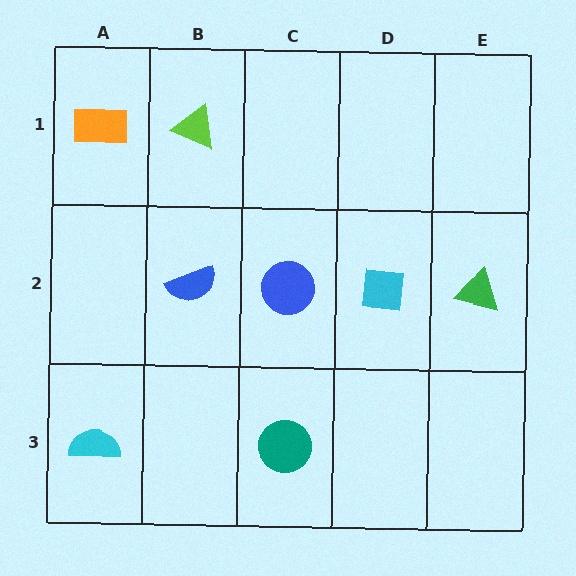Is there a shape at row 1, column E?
No, that cell is empty.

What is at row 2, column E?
A green triangle.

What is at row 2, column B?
A blue semicircle.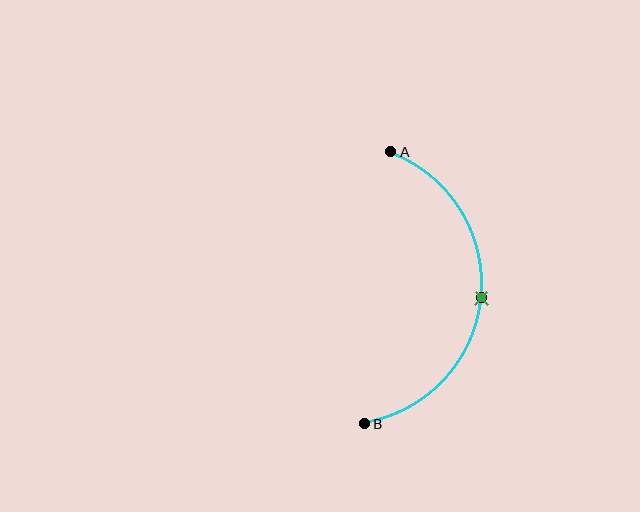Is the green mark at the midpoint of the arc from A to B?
Yes. The green mark lies on the arc at equal arc-length from both A and B — it is the arc midpoint.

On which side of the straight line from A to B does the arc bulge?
The arc bulges to the right of the straight line connecting A and B.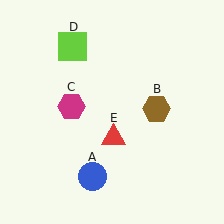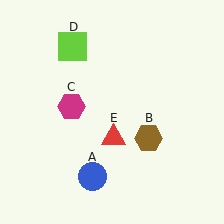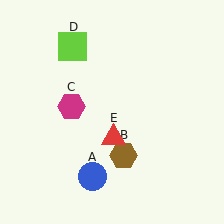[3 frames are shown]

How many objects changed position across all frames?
1 object changed position: brown hexagon (object B).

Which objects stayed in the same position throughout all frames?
Blue circle (object A) and magenta hexagon (object C) and lime square (object D) and red triangle (object E) remained stationary.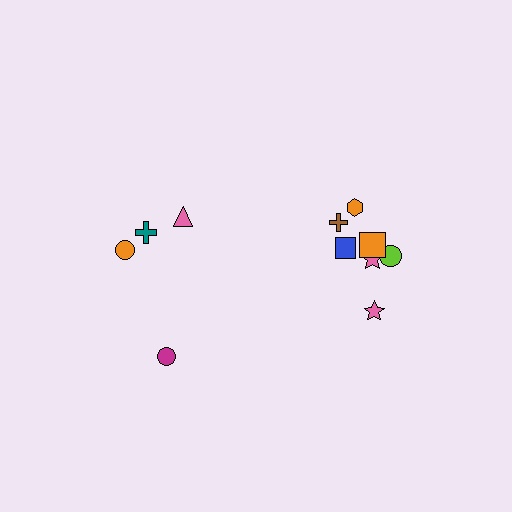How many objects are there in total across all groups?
There are 11 objects.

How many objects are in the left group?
There are 4 objects.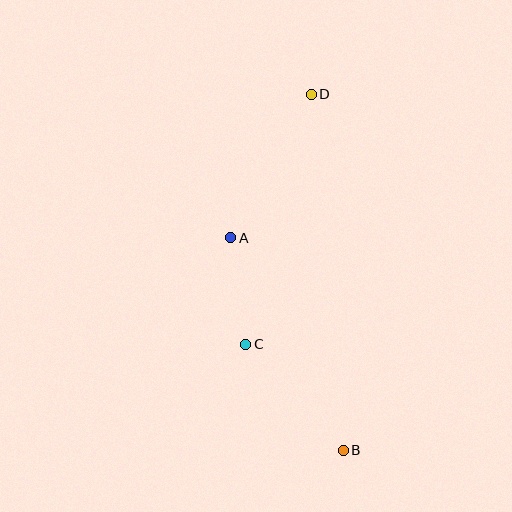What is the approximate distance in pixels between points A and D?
The distance between A and D is approximately 165 pixels.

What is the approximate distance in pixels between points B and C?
The distance between B and C is approximately 144 pixels.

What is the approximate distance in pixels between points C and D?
The distance between C and D is approximately 259 pixels.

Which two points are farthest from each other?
Points B and D are farthest from each other.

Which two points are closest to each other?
Points A and C are closest to each other.